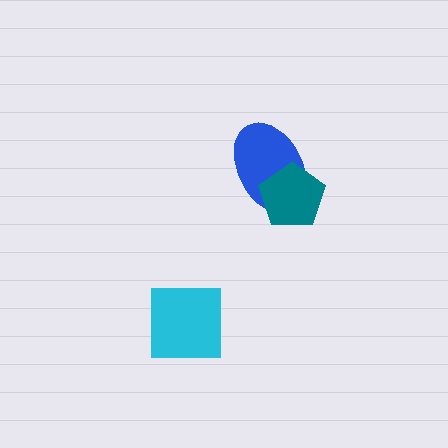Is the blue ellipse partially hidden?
Yes, it is partially covered by another shape.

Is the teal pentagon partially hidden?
No, no other shape covers it.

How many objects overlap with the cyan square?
0 objects overlap with the cyan square.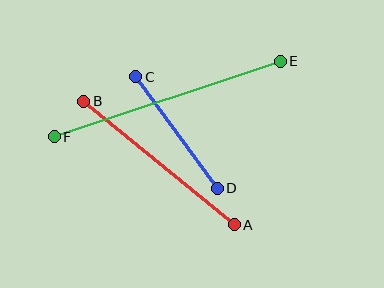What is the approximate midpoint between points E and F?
The midpoint is at approximately (167, 99) pixels.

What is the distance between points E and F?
The distance is approximately 239 pixels.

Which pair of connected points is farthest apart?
Points E and F are farthest apart.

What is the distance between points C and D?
The distance is approximately 138 pixels.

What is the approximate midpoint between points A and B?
The midpoint is at approximately (159, 163) pixels.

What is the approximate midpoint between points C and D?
The midpoint is at approximately (177, 133) pixels.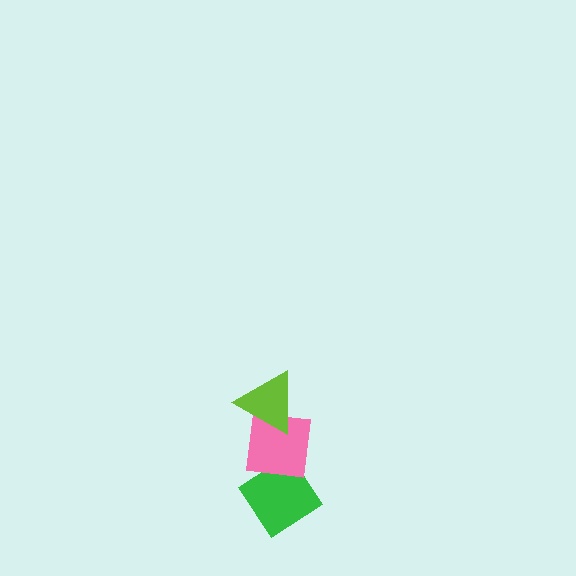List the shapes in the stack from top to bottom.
From top to bottom: the lime triangle, the pink square, the green diamond.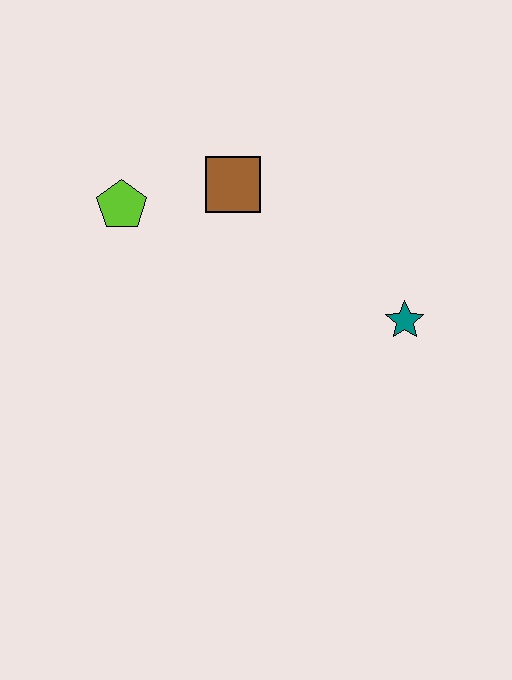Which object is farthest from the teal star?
The lime pentagon is farthest from the teal star.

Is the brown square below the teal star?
No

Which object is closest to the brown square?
The lime pentagon is closest to the brown square.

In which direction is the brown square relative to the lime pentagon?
The brown square is to the right of the lime pentagon.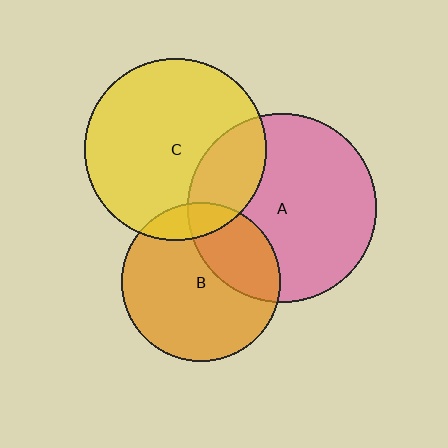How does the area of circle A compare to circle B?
Approximately 1.4 times.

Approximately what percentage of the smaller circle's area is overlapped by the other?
Approximately 30%.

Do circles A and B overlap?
Yes.